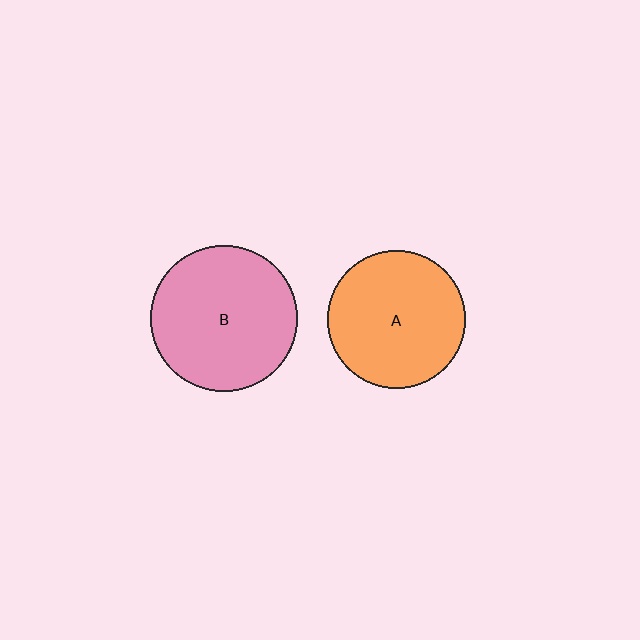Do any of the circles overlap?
No, none of the circles overlap.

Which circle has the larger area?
Circle B (pink).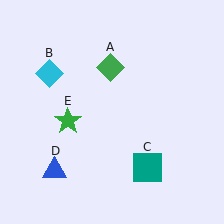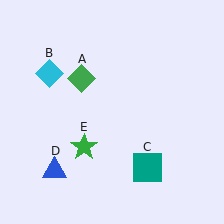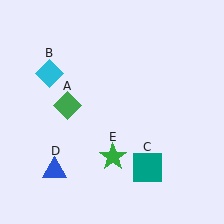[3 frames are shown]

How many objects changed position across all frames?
2 objects changed position: green diamond (object A), green star (object E).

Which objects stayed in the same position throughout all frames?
Cyan diamond (object B) and teal square (object C) and blue triangle (object D) remained stationary.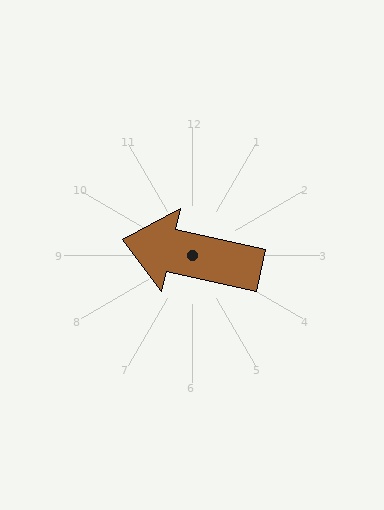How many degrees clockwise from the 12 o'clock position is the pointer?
Approximately 283 degrees.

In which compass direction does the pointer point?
West.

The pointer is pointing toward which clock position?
Roughly 9 o'clock.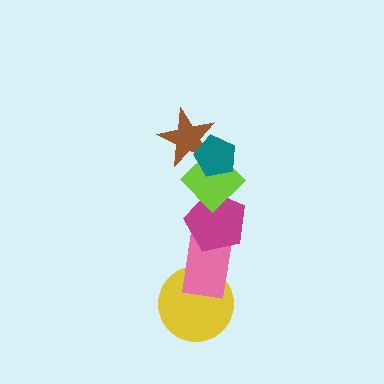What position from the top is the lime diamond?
The lime diamond is 3rd from the top.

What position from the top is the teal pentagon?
The teal pentagon is 1st from the top.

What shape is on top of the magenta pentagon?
The lime diamond is on top of the magenta pentagon.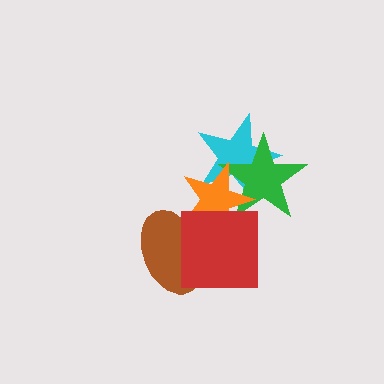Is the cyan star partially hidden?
Yes, it is partially covered by another shape.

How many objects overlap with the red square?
2 objects overlap with the red square.